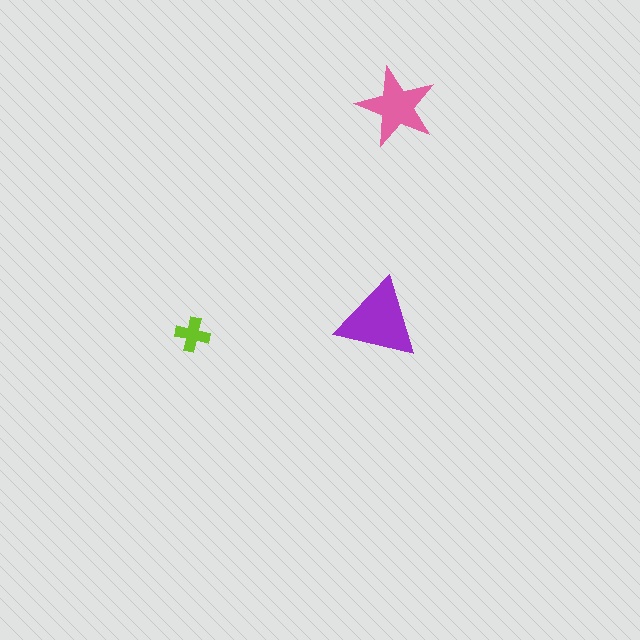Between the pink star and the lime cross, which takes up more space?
The pink star.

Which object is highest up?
The pink star is topmost.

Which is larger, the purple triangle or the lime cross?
The purple triangle.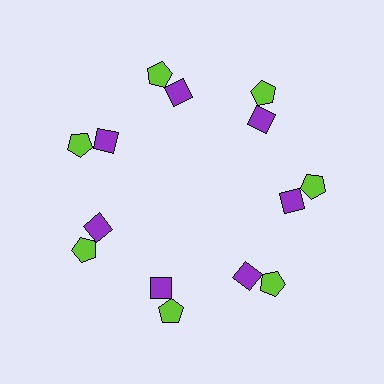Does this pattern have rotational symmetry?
Yes, this pattern has 7-fold rotational symmetry. It looks the same after rotating 51 degrees around the center.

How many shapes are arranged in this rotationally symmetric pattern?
There are 14 shapes, arranged in 7 groups of 2.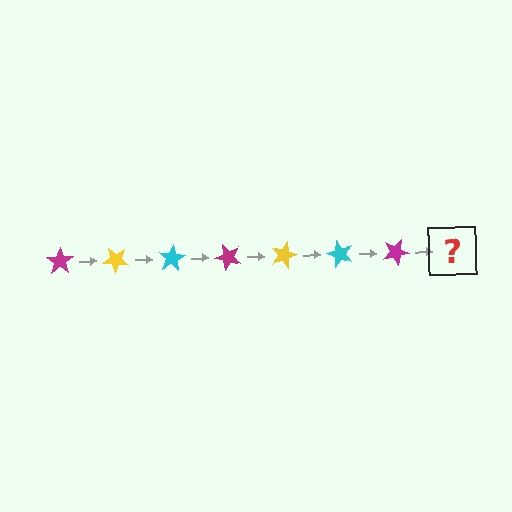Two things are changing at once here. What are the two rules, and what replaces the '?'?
The two rules are that it rotates 40 degrees each step and the color cycles through magenta, yellow, and cyan. The '?' should be a yellow star, rotated 280 degrees from the start.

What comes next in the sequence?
The next element should be a yellow star, rotated 280 degrees from the start.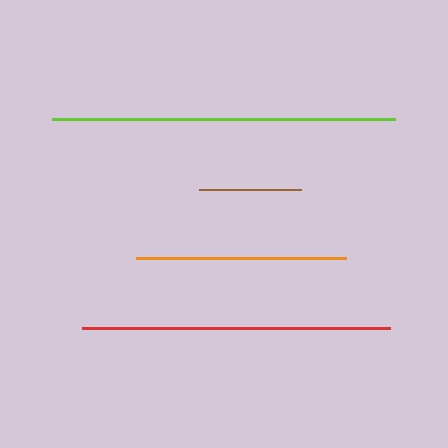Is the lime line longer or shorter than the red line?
The lime line is longer than the red line.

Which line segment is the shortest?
The brown line is the shortest at approximately 102 pixels.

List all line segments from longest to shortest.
From longest to shortest: lime, red, orange, brown.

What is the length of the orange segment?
The orange segment is approximately 211 pixels long.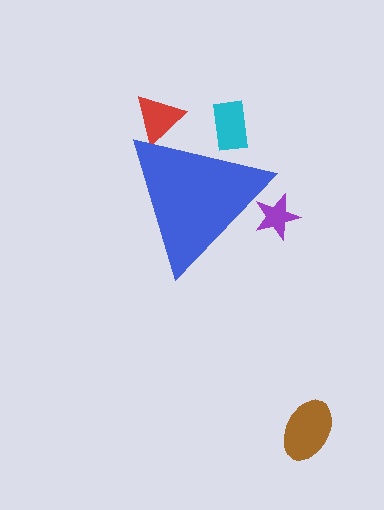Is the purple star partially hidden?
Yes, the purple star is partially hidden behind the blue triangle.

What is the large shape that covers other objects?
A blue triangle.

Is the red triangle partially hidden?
Yes, the red triangle is partially hidden behind the blue triangle.